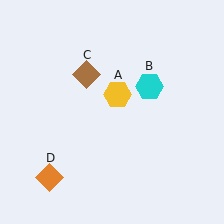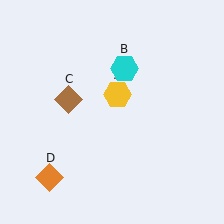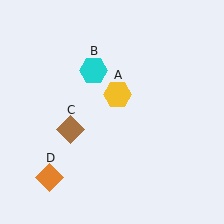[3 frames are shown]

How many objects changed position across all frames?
2 objects changed position: cyan hexagon (object B), brown diamond (object C).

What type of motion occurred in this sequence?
The cyan hexagon (object B), brown diamond (object C) rotated counterclockwise around the center of the scene.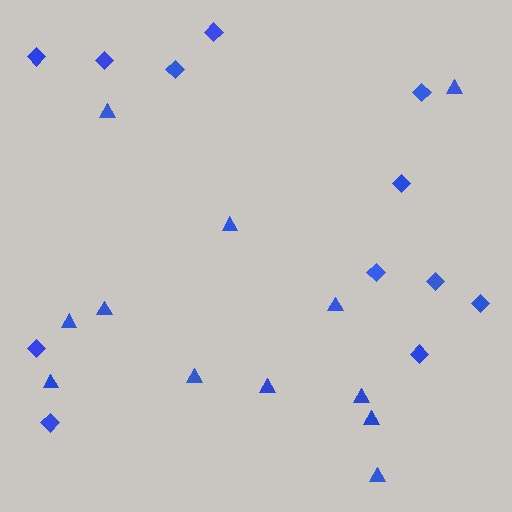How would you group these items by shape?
There are 2 groups: one group of diamonds (12) and one group of triangles (12).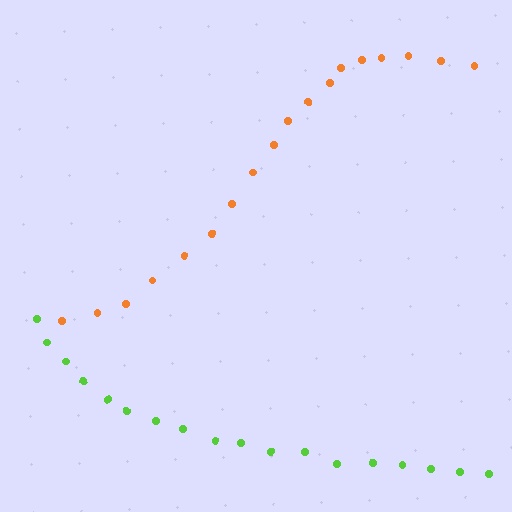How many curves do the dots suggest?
There are 2 distinct paths.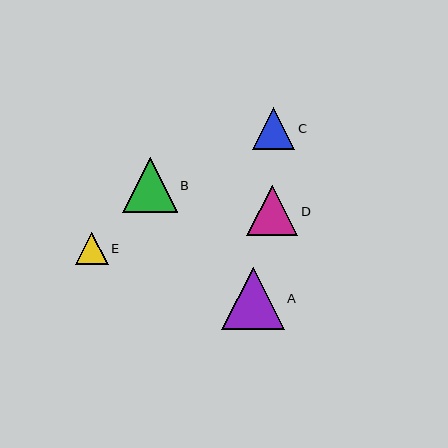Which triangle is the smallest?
Triangle E is the smallest with a size of approximately 32 pixels.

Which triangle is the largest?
Triangle A is the largest with a size of approximately 62 pixels.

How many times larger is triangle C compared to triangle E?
Triangle C is approximately 1.3 times the size of triangle E.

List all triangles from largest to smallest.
From largest to smallest: A, B, D, C, E.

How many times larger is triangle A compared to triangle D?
Triangle A is approximately 1.2 times the size of triangle D.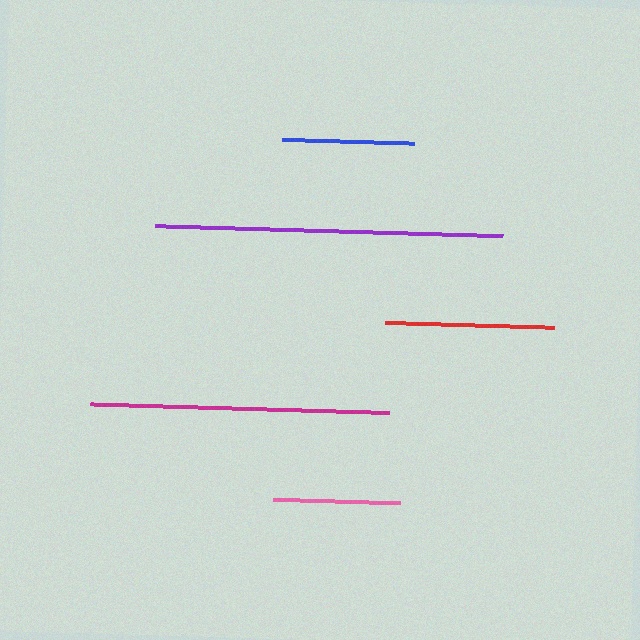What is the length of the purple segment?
The purple segment is approximately 348 pixels long.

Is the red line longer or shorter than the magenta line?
The magenta line is longer than the red line.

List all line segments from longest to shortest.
From longest to shortest: purple, magenta, red, blue, pink.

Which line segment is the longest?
The purple line is the longest at approximately 348 pixels.